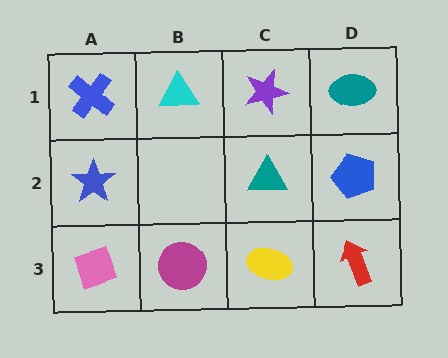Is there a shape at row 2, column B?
No, that cell is empty.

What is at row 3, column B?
A magenta circle.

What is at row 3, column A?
A pink diamond.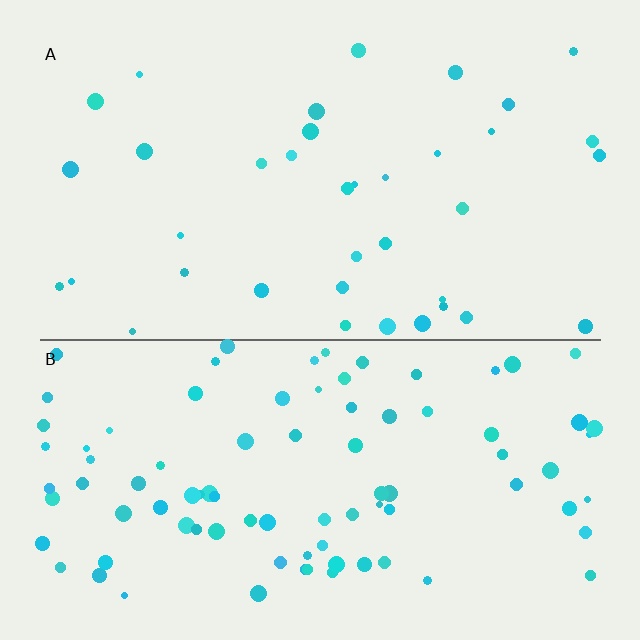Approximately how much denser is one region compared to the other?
Approximately 2.4× — region B over region A.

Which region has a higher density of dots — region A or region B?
B (the bottom).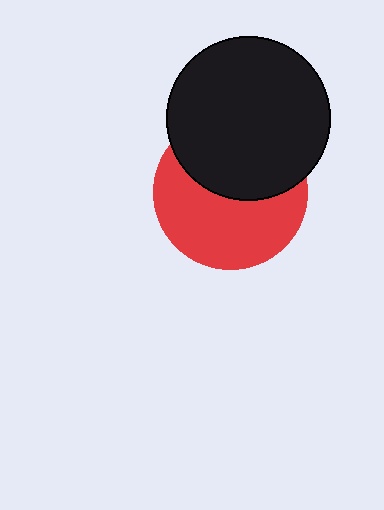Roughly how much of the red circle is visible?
About half of it is visible (roughly 56%).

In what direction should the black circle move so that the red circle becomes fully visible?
The black circle should move up. That is the shortest direction to clear the overlap and leave the red circle fully visible.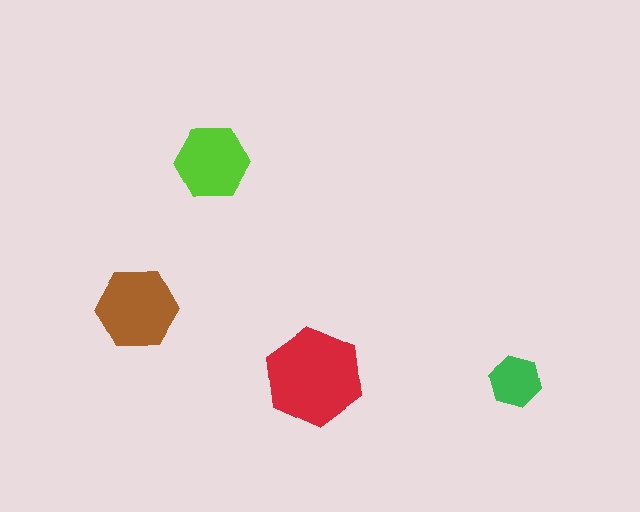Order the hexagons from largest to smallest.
the red one, the brown one, the lime one, the green one.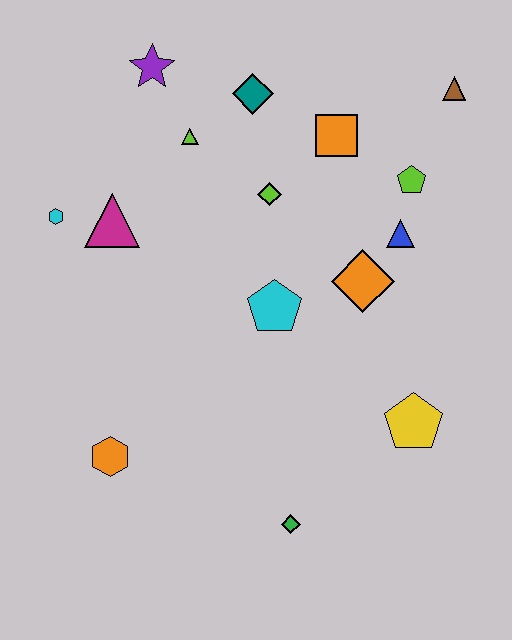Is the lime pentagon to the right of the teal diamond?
Yes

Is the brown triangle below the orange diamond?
No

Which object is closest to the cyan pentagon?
The orange diamond is closest to the cyan pentagon.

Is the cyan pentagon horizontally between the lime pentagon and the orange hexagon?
Yes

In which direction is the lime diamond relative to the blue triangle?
The lime diamond is to the left of the blue triangle.